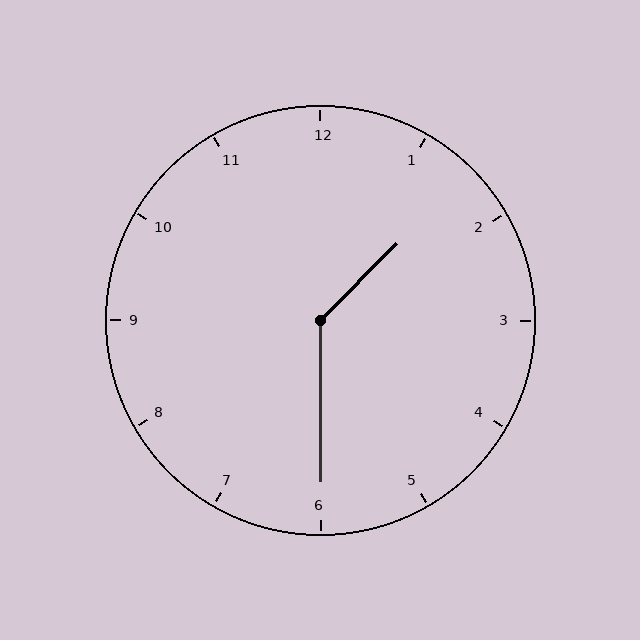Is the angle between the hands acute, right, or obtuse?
It is obtuse.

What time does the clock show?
1:30.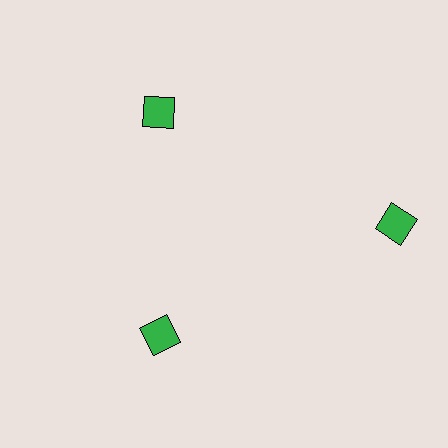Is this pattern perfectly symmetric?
No. The 3 green diamonds are arranged in a ring, but one element near the 3 o'clock position is pushed outward from the center, breaking the 3-fold rotational symmetry.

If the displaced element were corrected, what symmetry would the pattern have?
It would have 3-fold rotational symmetry — the pattern would map onto itself every 120 degrees.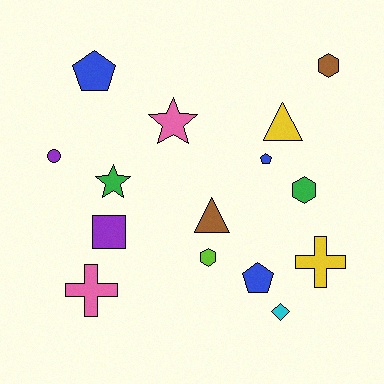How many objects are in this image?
There are 15 objects.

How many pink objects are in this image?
There are 2 pink objects.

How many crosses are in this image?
There are 2 crosses.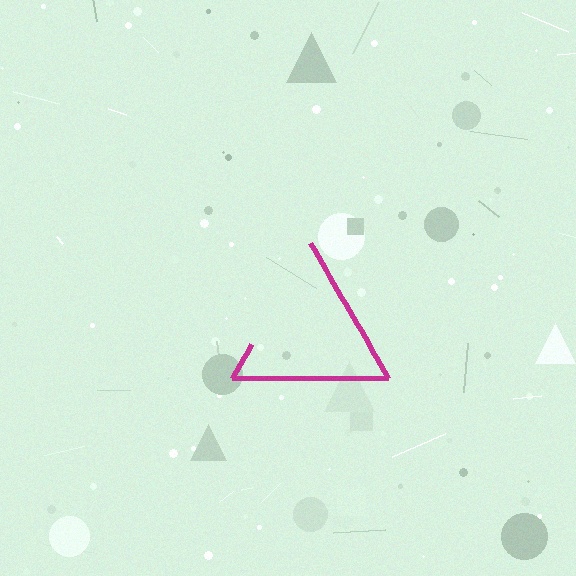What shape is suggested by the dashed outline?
The dashed outline suggests a triangle.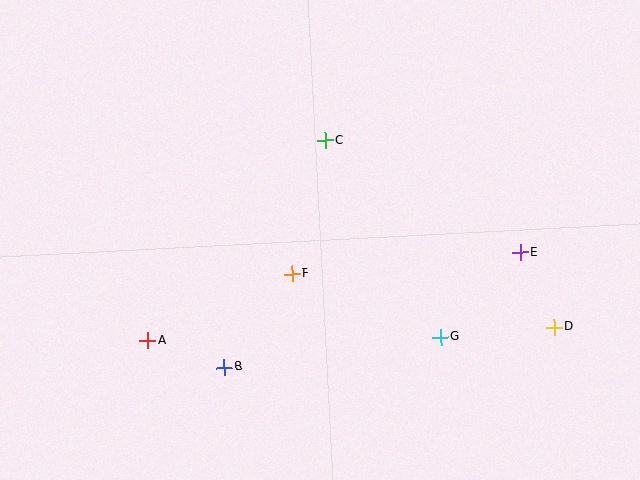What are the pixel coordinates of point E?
Point E is at (520, 252).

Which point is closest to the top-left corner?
Point C is closest to the top-left corner.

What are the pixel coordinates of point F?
Point F is at (292, 274).